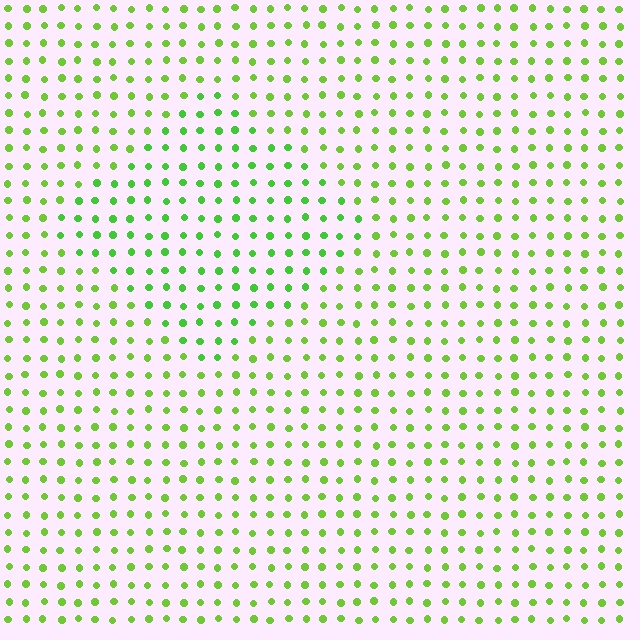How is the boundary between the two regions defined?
The boundary is defined purely by a slight shift in hue (about 19 degrees). Spacing, size, and orientation are identical on both sides.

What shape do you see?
I see a diamond.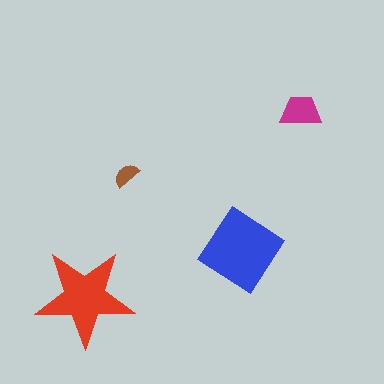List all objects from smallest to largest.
The brown semicircle, the magenta trapezoid, the red star, the blue diamond.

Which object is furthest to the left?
The red star is leftmost.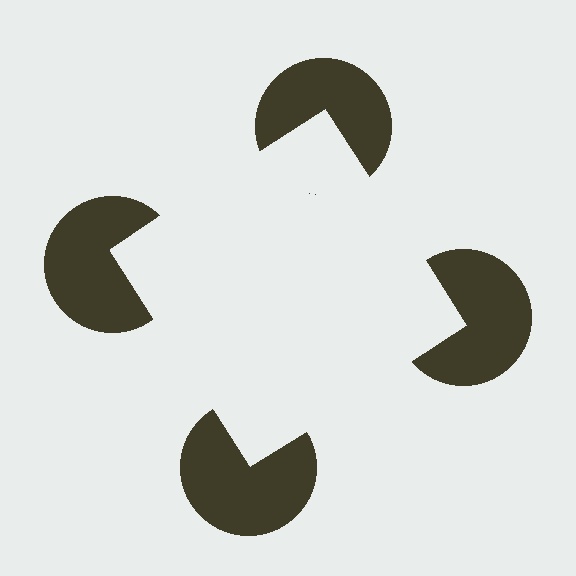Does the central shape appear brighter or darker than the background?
It typically appears slightly brighter than the background, even though no actual brightness change is drawn.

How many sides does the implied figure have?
4 sides.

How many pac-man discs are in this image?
There are 4 — one at each vertex of the illusory square.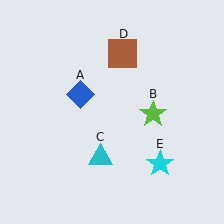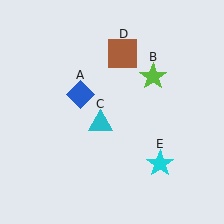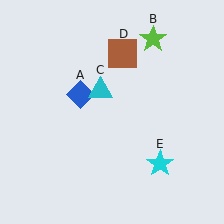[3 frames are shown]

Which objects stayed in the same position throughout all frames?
Blue diamond (object A) and brown square (object D) and cyan star (object E) remained stationary.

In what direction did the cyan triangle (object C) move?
The cyan triangle (object C) moved up.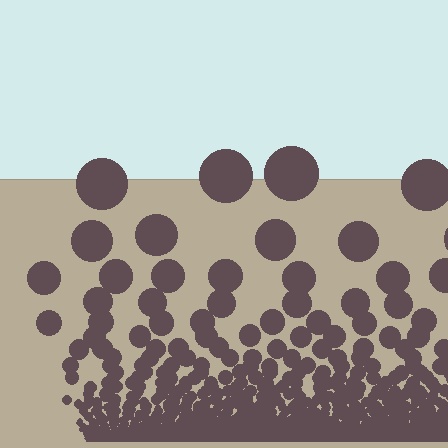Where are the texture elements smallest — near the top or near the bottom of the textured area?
Near the bottom.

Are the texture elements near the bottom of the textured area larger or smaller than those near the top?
Smaller. The gradient is inverted — elements near the bottom are smaller and denser.